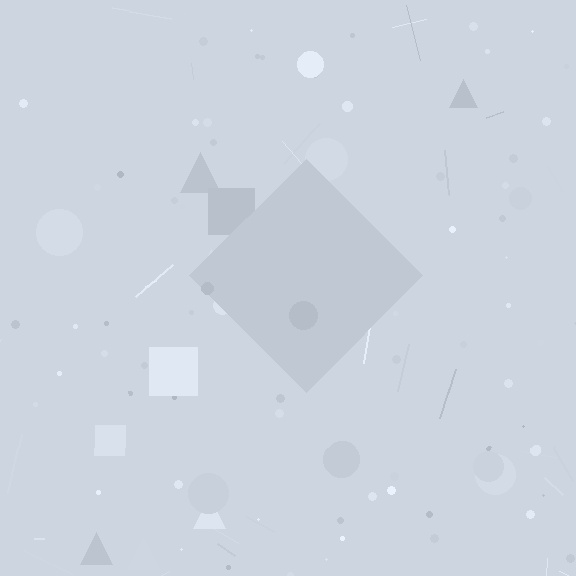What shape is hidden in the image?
A diamond is hidden in the image.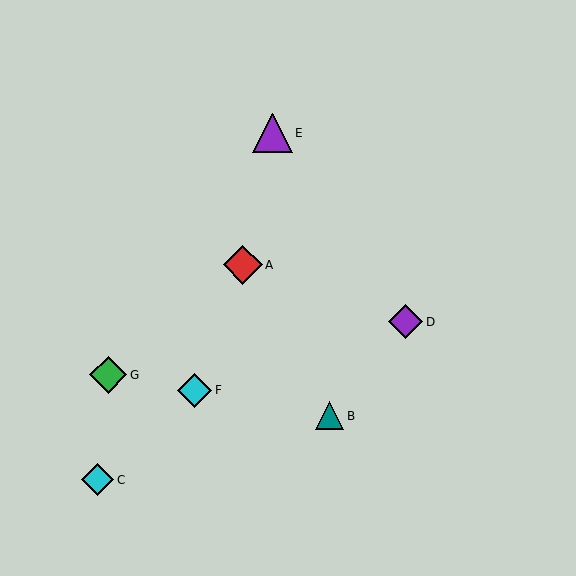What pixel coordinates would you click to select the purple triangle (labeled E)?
Click at (272, 133) to select the purple triangle E.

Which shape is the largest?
The purple triangle (labeled E) is the largest.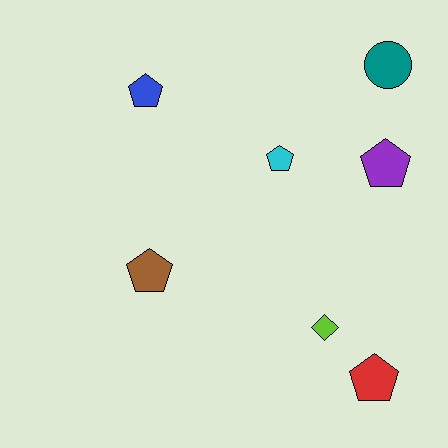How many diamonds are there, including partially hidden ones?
There is 1 diamond.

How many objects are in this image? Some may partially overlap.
There are 7 objects.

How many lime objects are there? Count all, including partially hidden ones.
There is 1 lime object.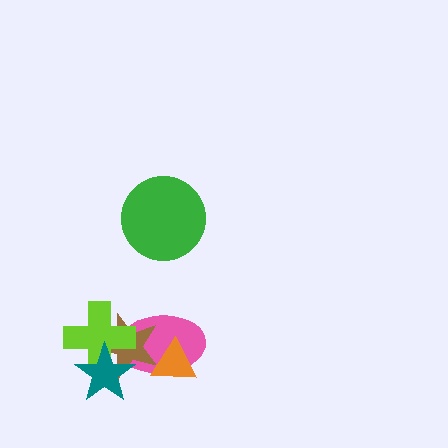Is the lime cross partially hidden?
Yes, it is partially covered by another shape.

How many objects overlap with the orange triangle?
2 objects overlap with the orange triangle.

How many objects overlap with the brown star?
4 objects overlap with the brown star.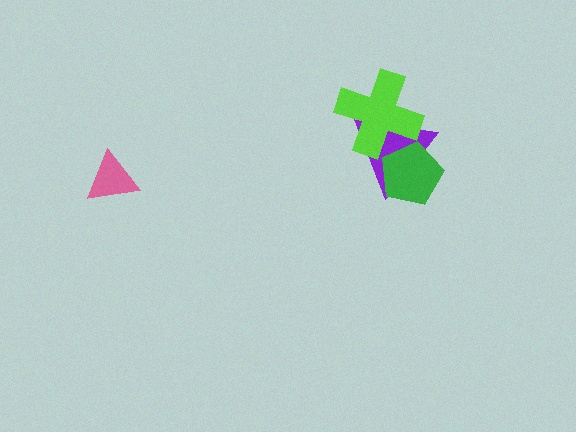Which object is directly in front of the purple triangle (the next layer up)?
The green pentagon is directly in front of the purple triangle.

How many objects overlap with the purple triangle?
2 objects overlap with the purple triangle.